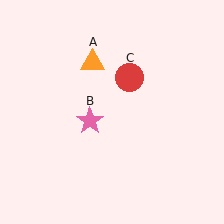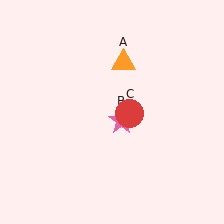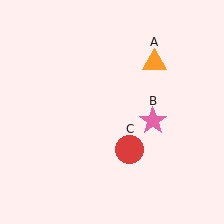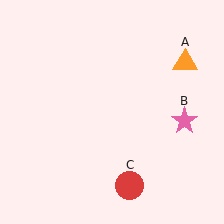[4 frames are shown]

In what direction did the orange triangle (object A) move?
The orange triangle (object A) moved right.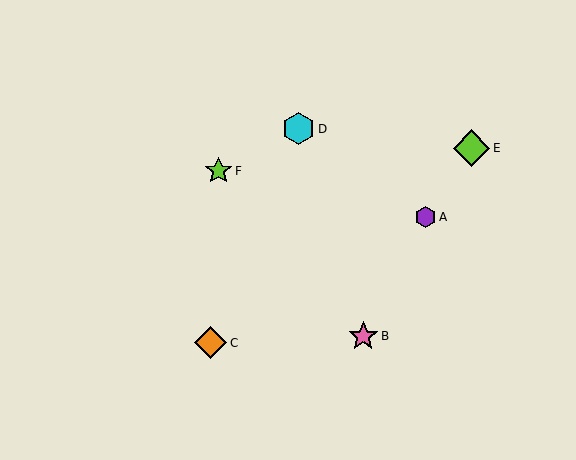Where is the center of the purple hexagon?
The center of the purple hexagon is at (426, 217).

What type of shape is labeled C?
Shape C is an orange diamond.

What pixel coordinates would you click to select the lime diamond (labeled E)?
Click at (471, 148) to select the lime diamond E.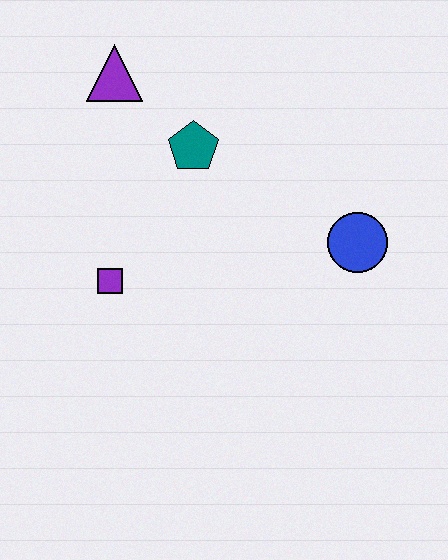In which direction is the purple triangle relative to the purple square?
The purple triangle is above the purple square.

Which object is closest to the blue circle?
The teal pentagon is closest to the blue circle.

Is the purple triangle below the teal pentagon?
No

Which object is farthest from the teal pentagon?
The blue circle is farthest from the teal pentagon.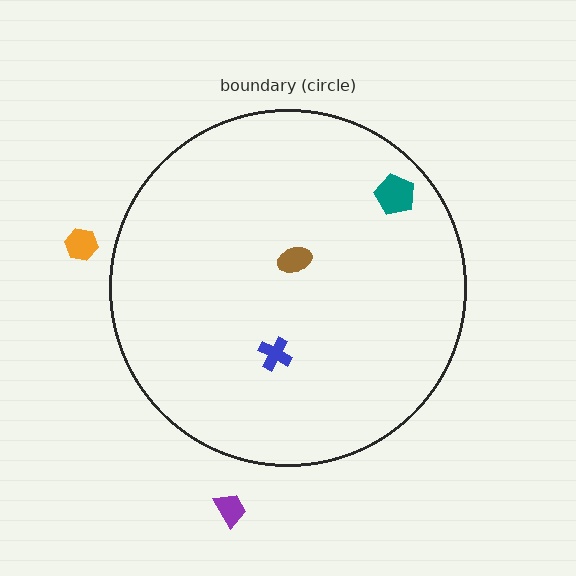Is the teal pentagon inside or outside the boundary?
Inside.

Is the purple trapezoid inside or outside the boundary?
Outside.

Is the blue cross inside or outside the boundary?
Inside.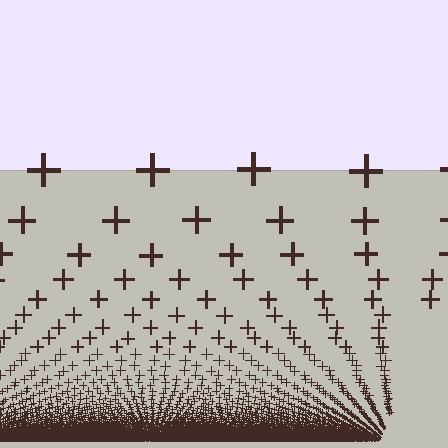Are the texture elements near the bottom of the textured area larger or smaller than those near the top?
Smaller. The gradient is inverted — elements near the bottom are smaller and denser.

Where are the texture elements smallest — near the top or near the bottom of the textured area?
Near the bottom.